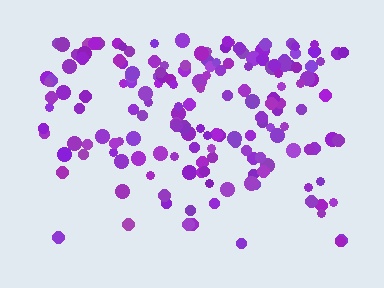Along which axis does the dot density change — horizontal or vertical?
Vertical.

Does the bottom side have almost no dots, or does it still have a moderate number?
Still a moderate number, just noticeably fewer than the top.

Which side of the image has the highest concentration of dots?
The top.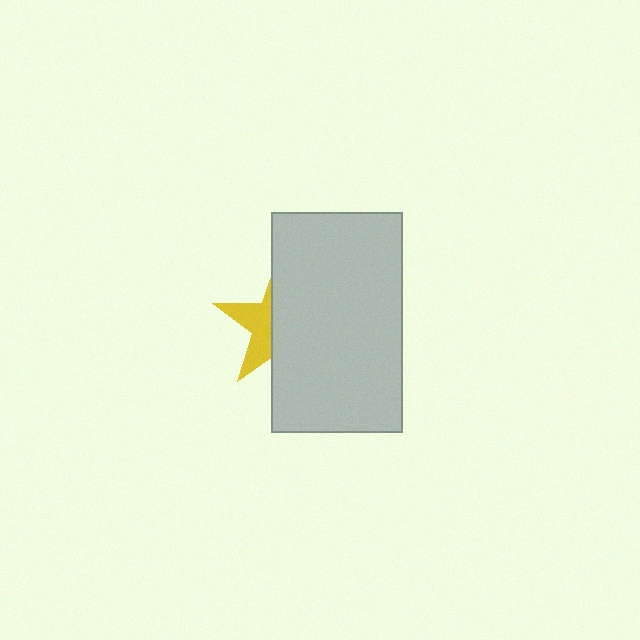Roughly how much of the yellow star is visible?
A small part of it is visible (roughly 38%).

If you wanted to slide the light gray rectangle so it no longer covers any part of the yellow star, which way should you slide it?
Slide it right — that is the most direct way to separate the two shapes.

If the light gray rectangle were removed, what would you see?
You would see the complete yellow star.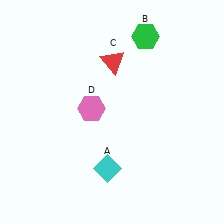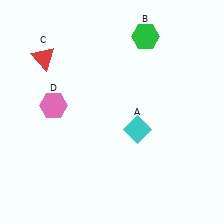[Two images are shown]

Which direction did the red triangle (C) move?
The red triangle (C) moved left.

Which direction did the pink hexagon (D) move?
The pink hexagon (D) moved left.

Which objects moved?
The objects that moved are: the cyan diamond (A), the red triangle (C), the pink hexagon (D).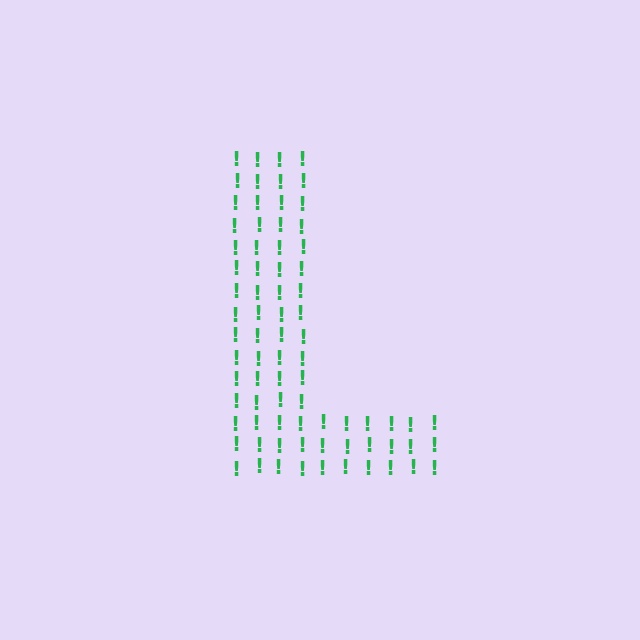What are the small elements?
The small elements are exclamation marks.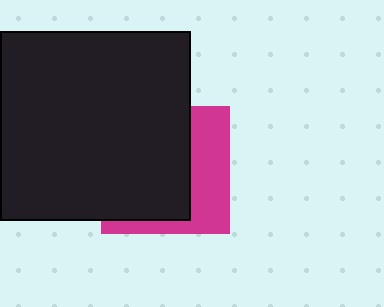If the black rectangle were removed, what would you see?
You would see the complete magenta square.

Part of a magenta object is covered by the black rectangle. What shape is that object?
It is a square.